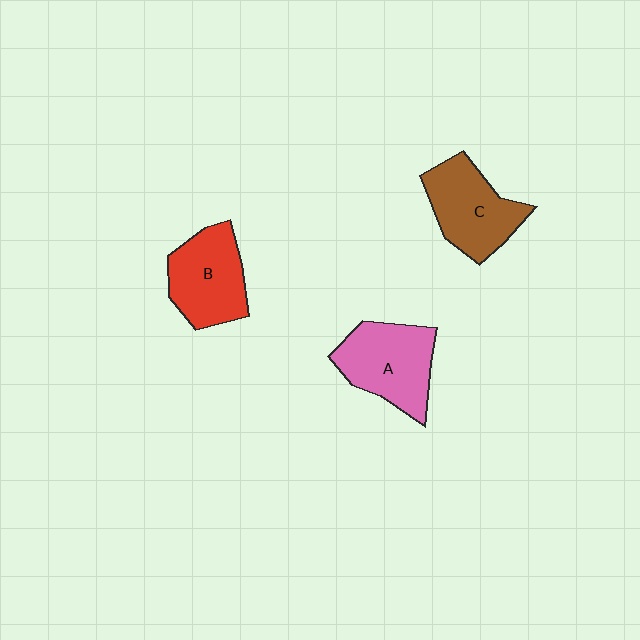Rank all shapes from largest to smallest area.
From largest to smallest: A (pink), C (brown), B (red).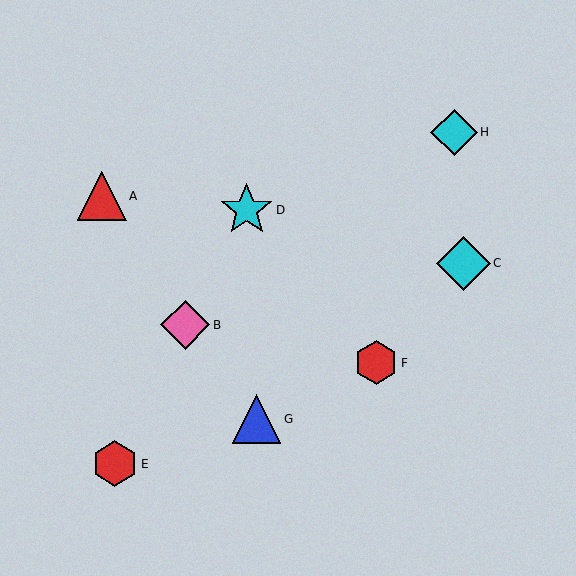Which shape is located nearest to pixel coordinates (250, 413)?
The blue triangle (labeled G) at (256, 419) is nearest to that location.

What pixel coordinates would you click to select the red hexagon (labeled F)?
Click at (376, 363) to select the red hexagon F.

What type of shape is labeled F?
Shape F is a red hexagon.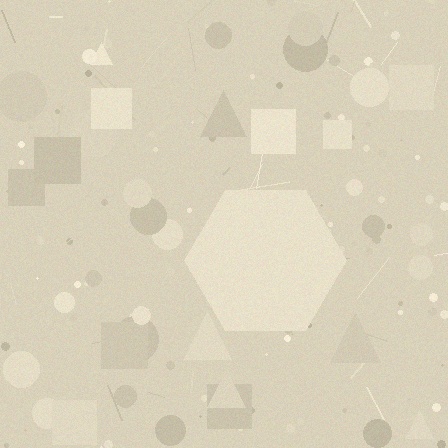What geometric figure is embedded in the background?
A hexagon is embedded in the background.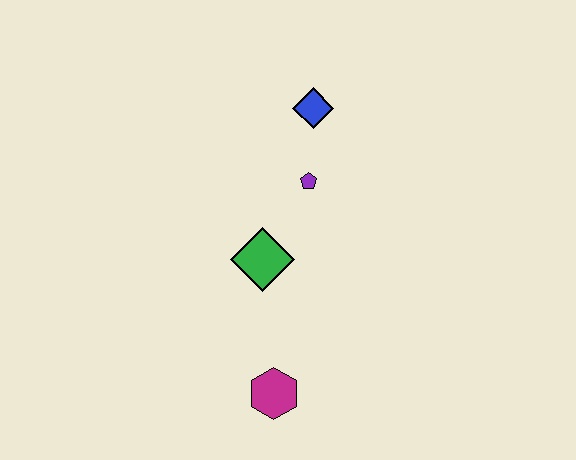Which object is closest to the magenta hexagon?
The green diamond is closest to the magenta hexagon.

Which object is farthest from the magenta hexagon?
The blue diamond is farthest from the magenta hexagon.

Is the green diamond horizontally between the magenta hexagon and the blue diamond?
No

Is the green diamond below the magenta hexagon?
No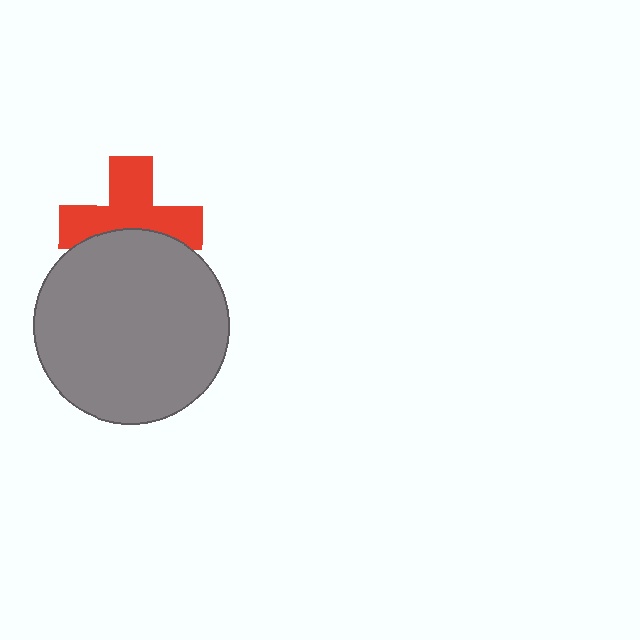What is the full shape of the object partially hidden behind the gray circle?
The partially hidden object is a red cross.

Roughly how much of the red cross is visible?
About half of it is visible (roughly 62%).